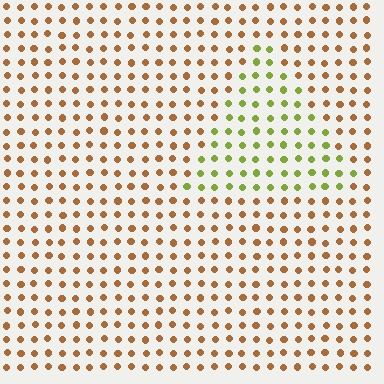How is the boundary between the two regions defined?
The boundary is defined purely by a slight shift in hue (about 56 degrees). Spacing, size, and orientation are identical on both sides.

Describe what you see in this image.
The image is filled with small brown elements in a uniform arrangement. A triangle-shaped region is visible where the elements are tinted to a slightly different hue, forming a subtle color boundary.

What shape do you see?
I see a triangle.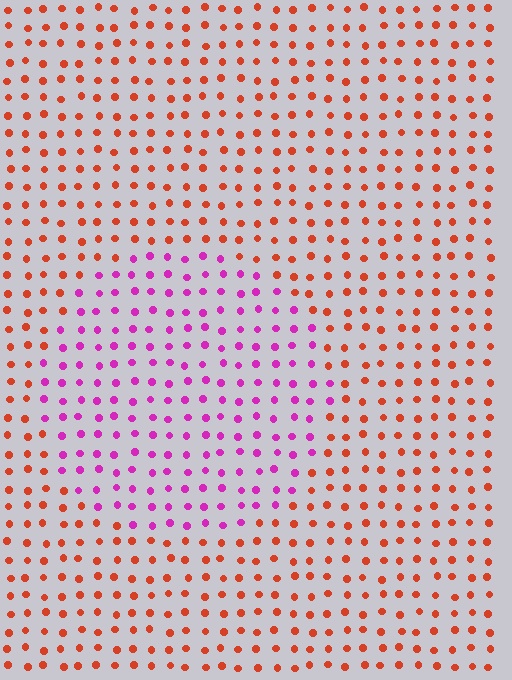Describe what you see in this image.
The image is filled with small red elements in a uniform arrangement. A circle-shaped region is visible where the elements are tinted to a slightly different hue, forming a subtle color boundary.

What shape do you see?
I see a circle.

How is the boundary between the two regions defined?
The boundary is defined purely by a slight shift in hue (about 60 degrees). Spacing, size, and orientation are identical on both sides.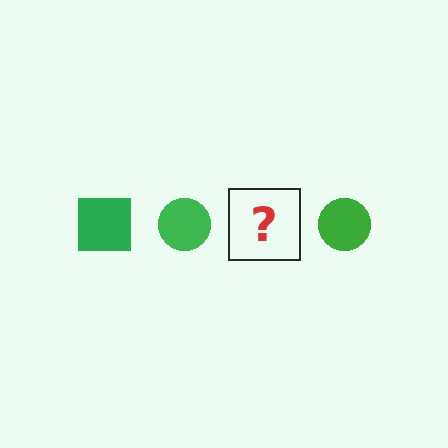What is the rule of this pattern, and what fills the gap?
The rule is that the pattern cycles through square, circle shapes in green. The gap should be filled with a green square.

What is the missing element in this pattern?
The missing element is a green square.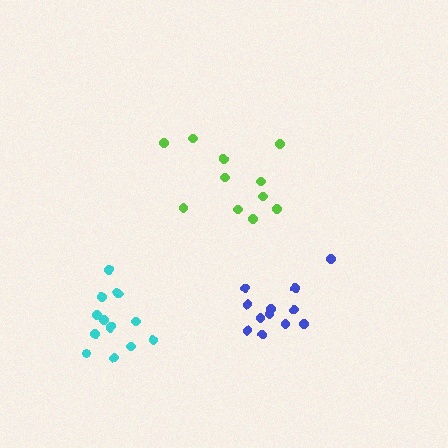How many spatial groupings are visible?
There are 3 spatial groupings.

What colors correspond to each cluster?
The clusters are colored: lime, blue, cyan.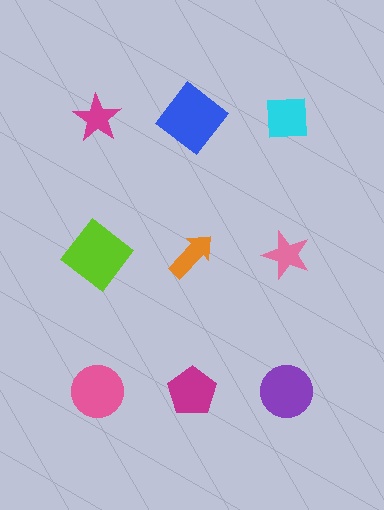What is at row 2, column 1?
A lime diamond.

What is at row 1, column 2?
A blue diamond.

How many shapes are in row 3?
3 shapes.